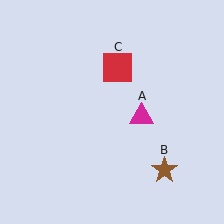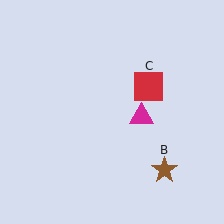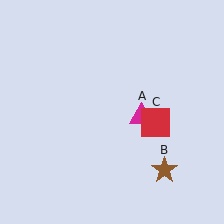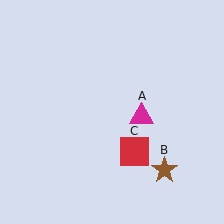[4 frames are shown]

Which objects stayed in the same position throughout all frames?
Magenta triangle (object A) and brown star (object B) remained stationary.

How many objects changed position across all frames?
1 object changed position: red square (object C).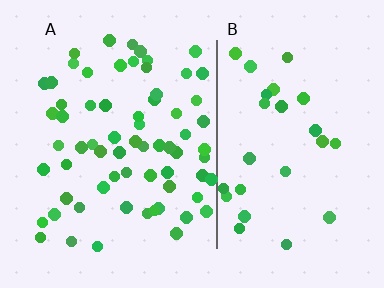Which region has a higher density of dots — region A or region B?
A (the left).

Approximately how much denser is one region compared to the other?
Approximately 2.4× — region A over region B.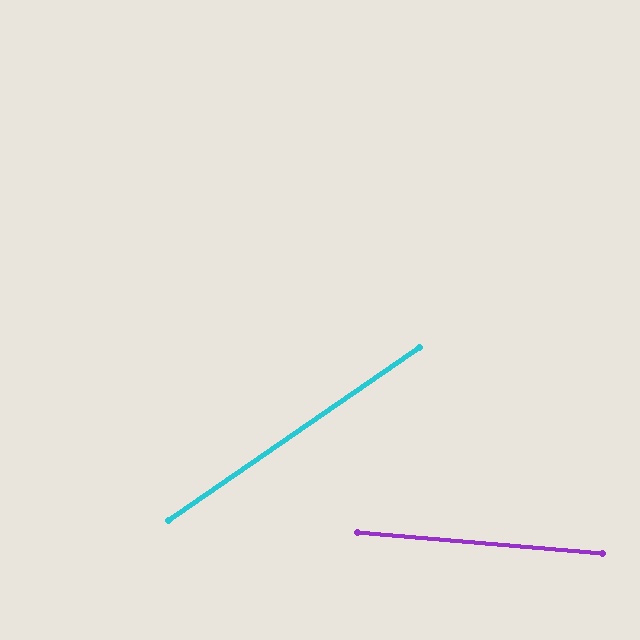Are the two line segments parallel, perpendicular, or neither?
Neither parallel nor perpendicular — they differ by about 39°.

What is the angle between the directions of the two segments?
Approximately 39 degrees.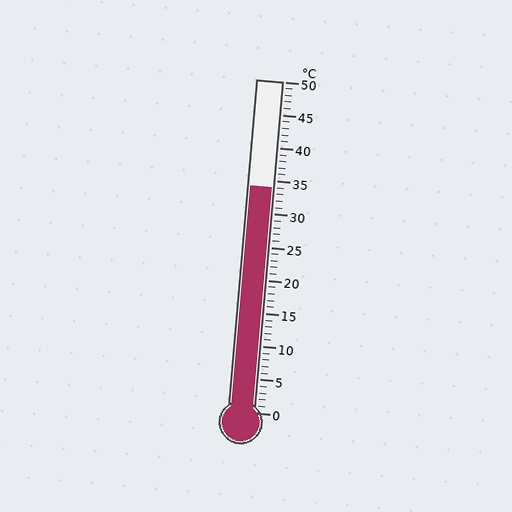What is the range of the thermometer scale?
The thermometer scale ranges from 0°C to 50°C.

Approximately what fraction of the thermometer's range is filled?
The thermometer is filled to approximately 70% of its range.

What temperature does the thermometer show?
The thermometer shows approximately 34°C.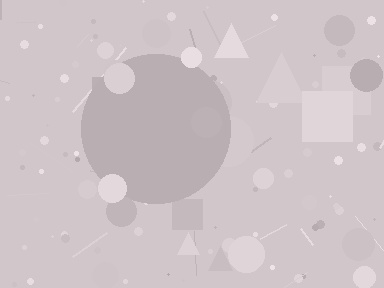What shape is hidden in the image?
A circle is hidden in the image.